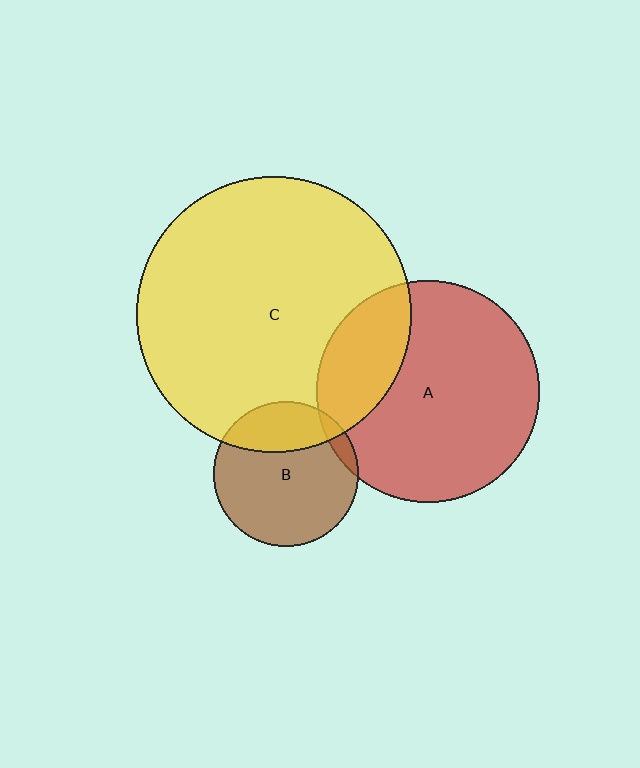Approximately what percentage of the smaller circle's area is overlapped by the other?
Approximately 25%.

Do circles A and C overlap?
Yes.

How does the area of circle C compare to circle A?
Approximately 1.5 times.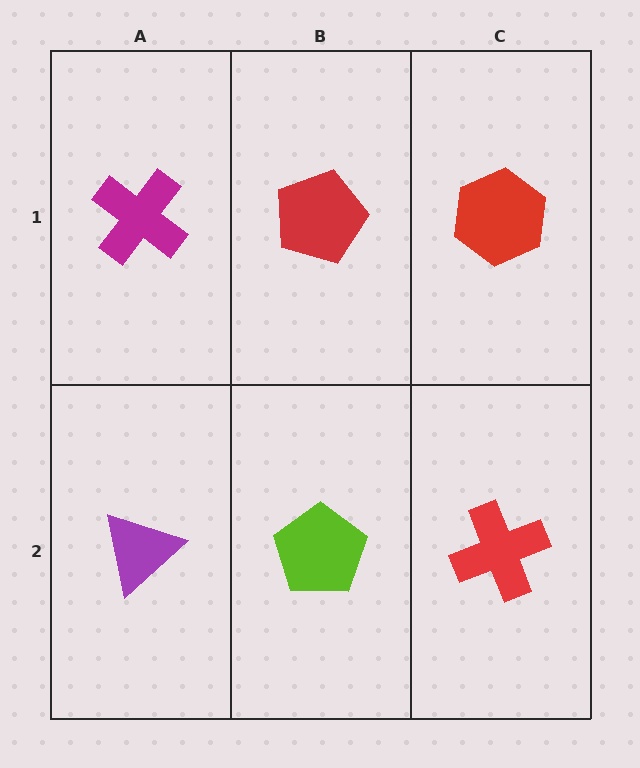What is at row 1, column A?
A magenta cross.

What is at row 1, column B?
A red pentagon.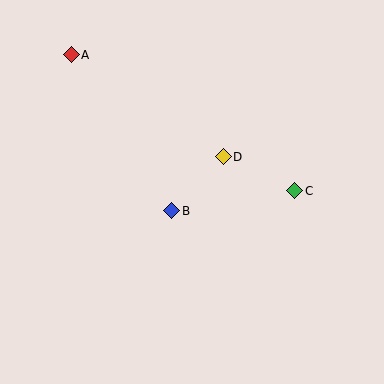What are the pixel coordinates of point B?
Point B is at (172, 211).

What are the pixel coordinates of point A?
Point A is at (71, 55).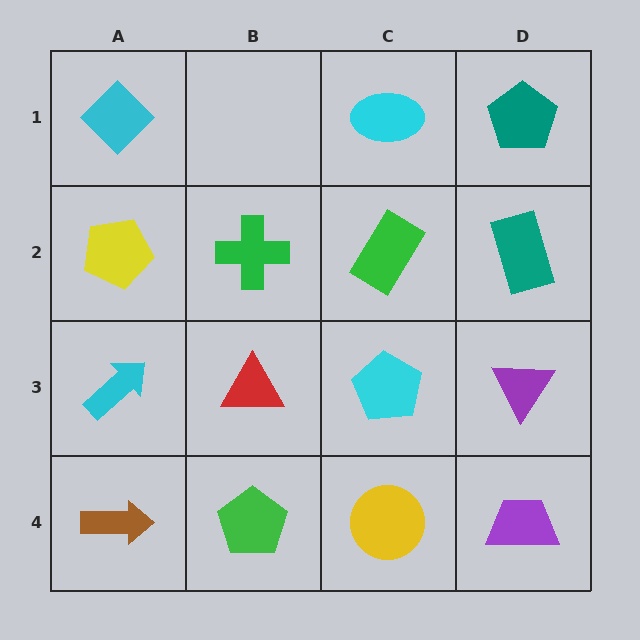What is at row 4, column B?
A green pentagon.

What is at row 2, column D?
A teal rectangle.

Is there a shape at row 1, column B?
No, that cell is empty.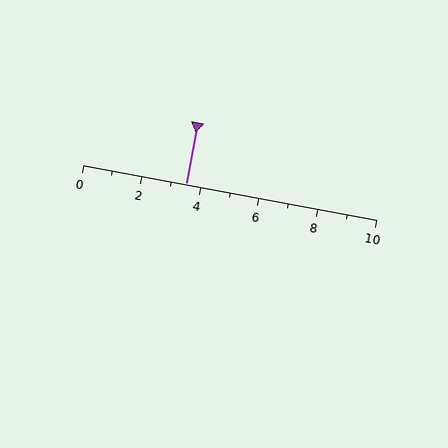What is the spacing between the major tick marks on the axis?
The major ticks are spaced 2 apart.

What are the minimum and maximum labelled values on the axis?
The axis runs from 0 to 10.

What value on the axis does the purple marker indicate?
The marker indicates approximately 3.5.